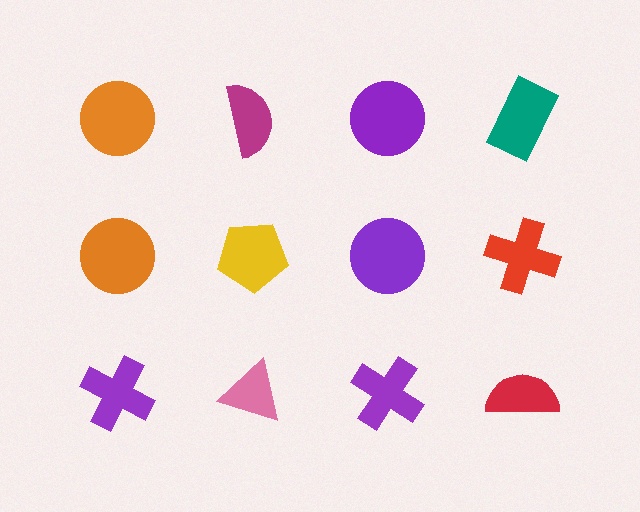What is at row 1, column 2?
A magenta semicircle.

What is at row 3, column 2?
A pink triangle.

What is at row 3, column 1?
A purple cross.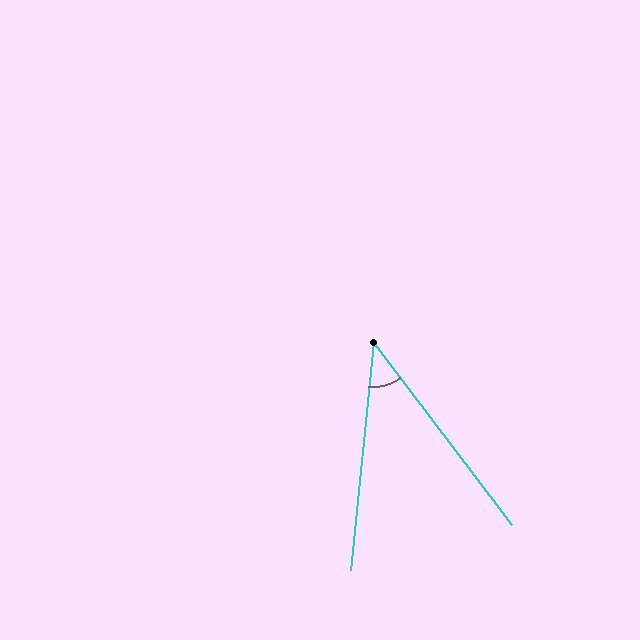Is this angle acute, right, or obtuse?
It is acute.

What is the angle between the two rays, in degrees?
Approximately 43 degrees.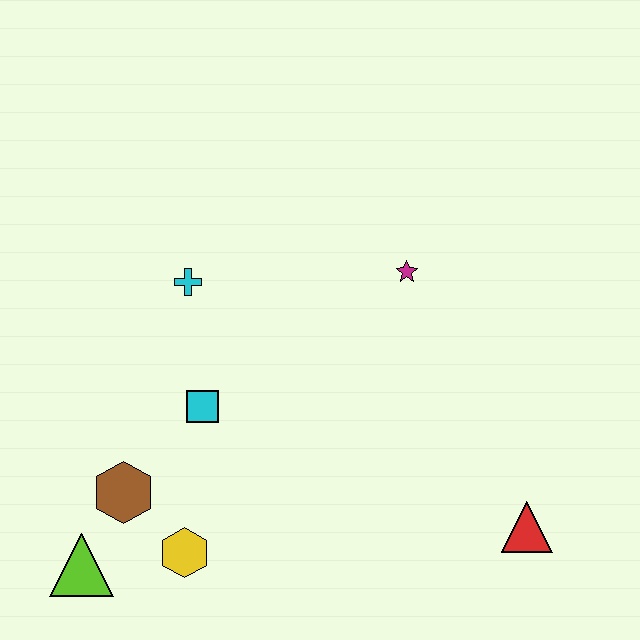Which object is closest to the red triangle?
The magenta star is closest to the red triangle.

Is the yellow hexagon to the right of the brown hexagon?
Yes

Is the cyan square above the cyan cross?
No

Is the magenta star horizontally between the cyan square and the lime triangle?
No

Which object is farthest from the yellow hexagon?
The magenta star is farthest from the yellow hexagon.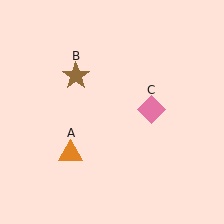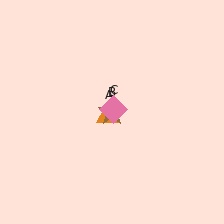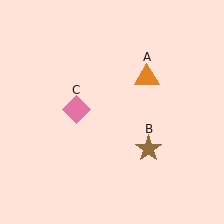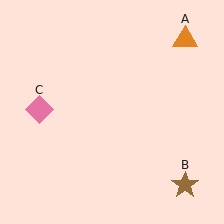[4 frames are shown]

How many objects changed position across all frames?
3 objects changed position: orange triangle (object A), brown star (object B), pink diamond (object C).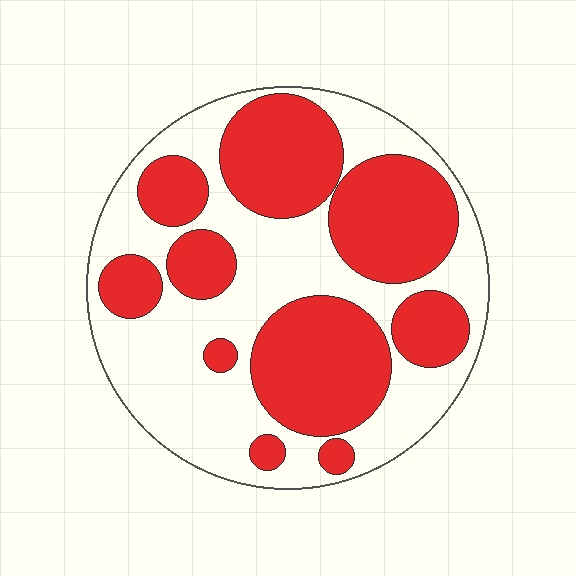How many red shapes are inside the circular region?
10.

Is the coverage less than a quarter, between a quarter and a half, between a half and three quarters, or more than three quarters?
Between a quarter and a half.